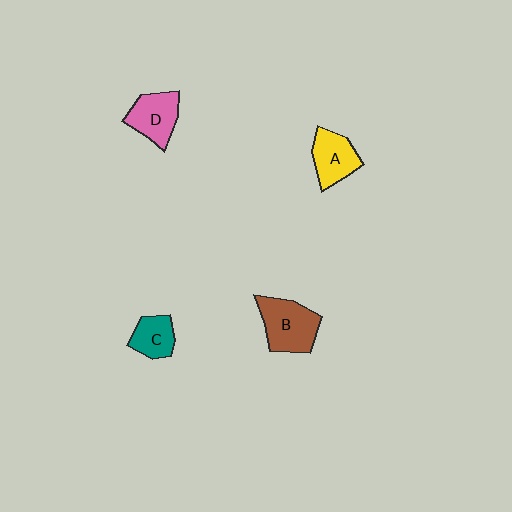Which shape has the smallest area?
Shape C (teal).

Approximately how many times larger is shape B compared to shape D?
Approximately 1.3 times.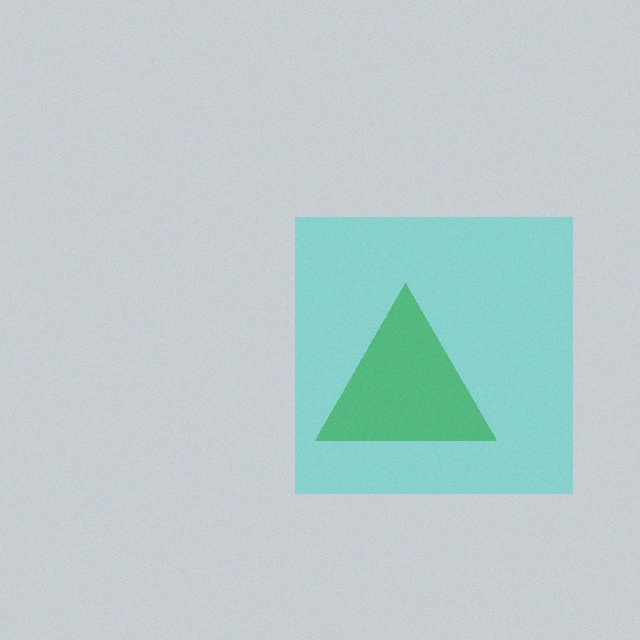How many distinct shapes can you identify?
There are 2 distinct shapes: a cyan square, a green triangle.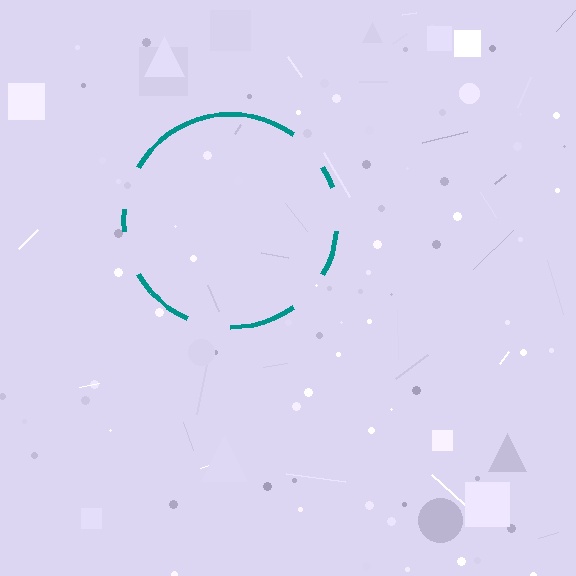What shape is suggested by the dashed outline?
The dashed outline suggests a circle.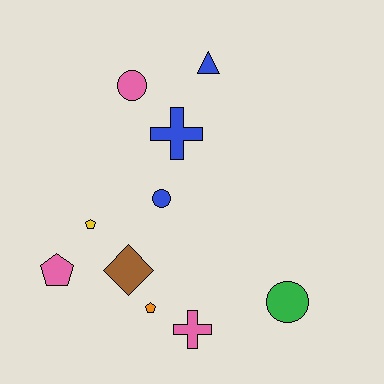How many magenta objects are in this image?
There are no magenta objects.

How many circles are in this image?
There are 3 circles.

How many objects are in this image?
There are 10 objects.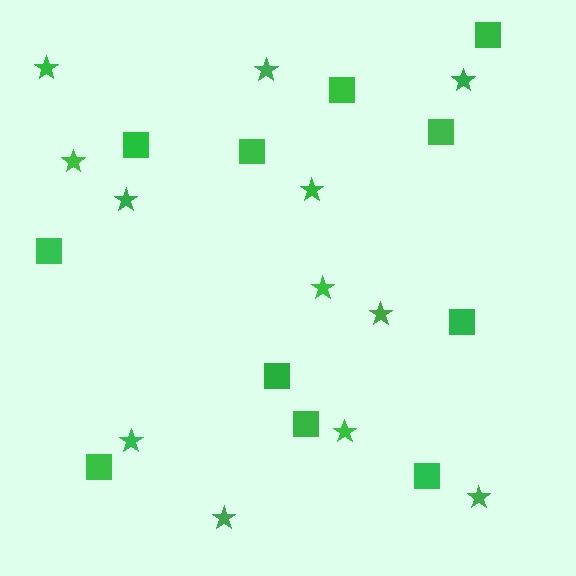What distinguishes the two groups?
There are 2 groups: one group of squares (11) and one group of stars (12).